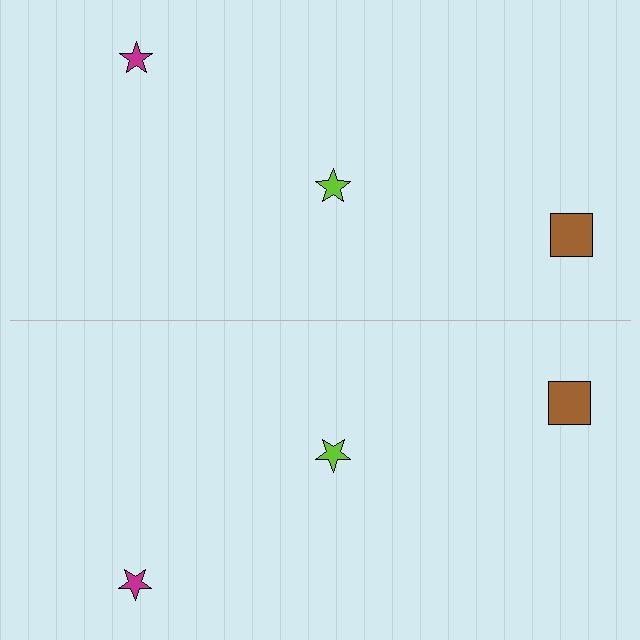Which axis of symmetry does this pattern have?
The pattern has a horizontal axis of symmetry running through the center of the image.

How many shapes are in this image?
There are 6 shapes in this image.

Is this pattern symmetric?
Yes, this pattern has bilateral (reflection) symmetry.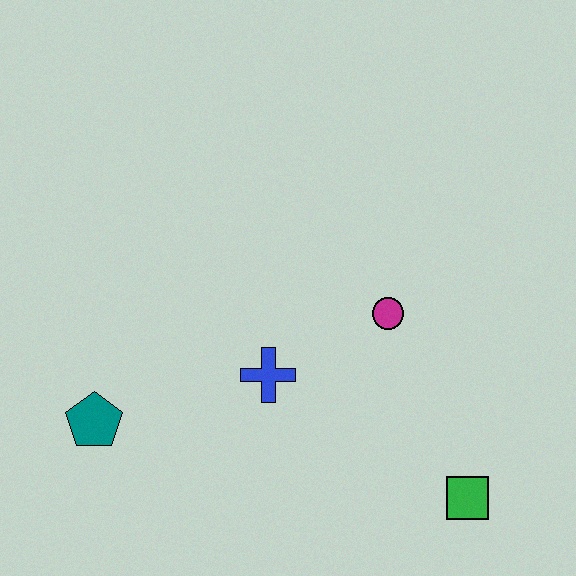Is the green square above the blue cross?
No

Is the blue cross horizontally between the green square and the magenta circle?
No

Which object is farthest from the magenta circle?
The teal pentagon is farthest from the magenta circle.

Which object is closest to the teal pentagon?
The blue cross is closest to the teal pentagon.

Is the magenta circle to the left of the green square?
Yes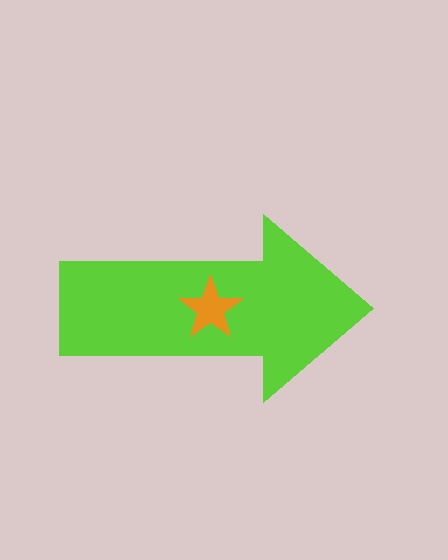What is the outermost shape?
The lime arrow.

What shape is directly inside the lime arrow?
The orange star.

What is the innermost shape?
The orange star.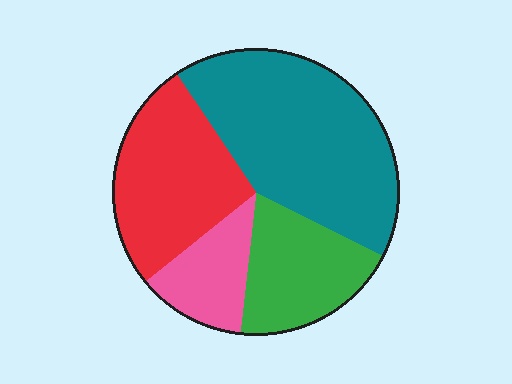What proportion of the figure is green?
Green takes up less than a quarter of the figure.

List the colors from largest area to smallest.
From largest to smallest: teal, red, green, pink.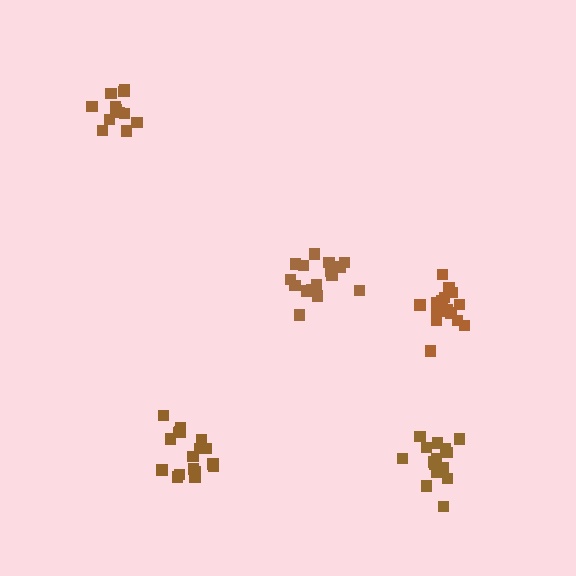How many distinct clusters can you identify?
There are 5 distinct clusters.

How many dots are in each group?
Group 1: 17 dots, Group 2: 16 dots, Group 3: 12 dots, Group 4: 17 dots, Group 5: 16 dots (78 total).